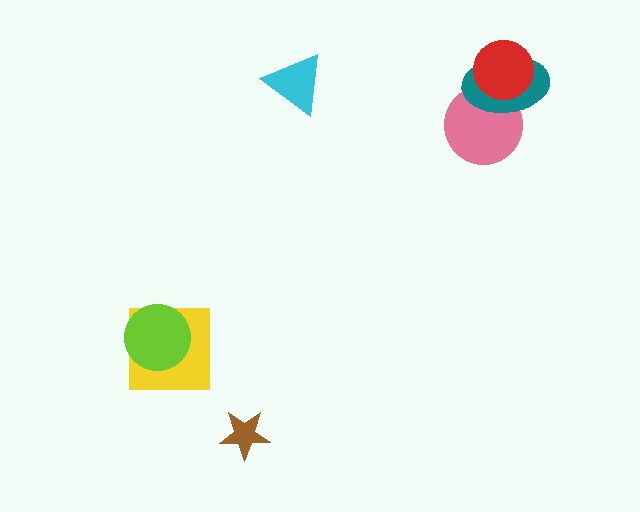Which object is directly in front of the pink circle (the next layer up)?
The teal ellipse is directly in front of the pink circle.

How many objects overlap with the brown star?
0 objects overlap with the brown star.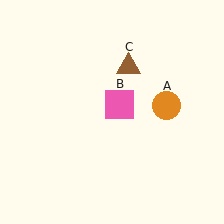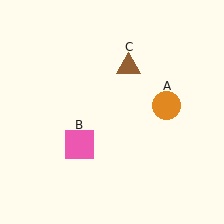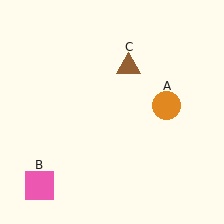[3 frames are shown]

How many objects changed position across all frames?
1 object changed position: pink square (object B).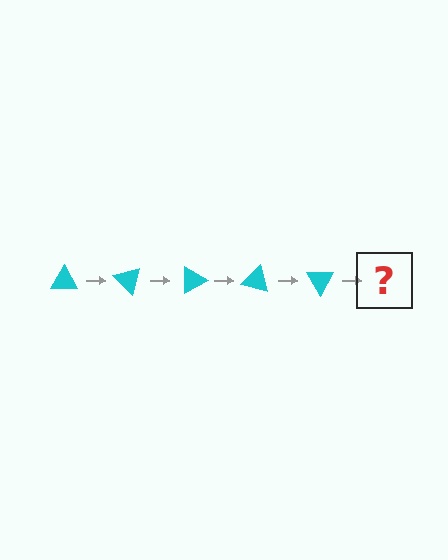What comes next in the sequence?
The next element should be a cyan triangle rotated 225 degrees.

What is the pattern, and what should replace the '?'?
The pattern is that the triangle rotates 45 degrees each step. The '?' should be a cyan triangle rotated 225 degrees.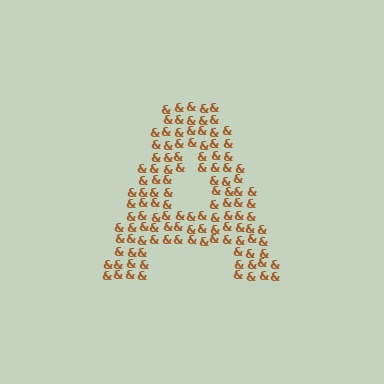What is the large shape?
The large shape is the letter A.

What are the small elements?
The small elements are ampersands.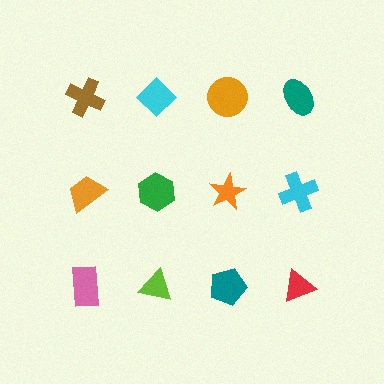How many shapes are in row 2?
4 shapes.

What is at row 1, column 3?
An orange circle.